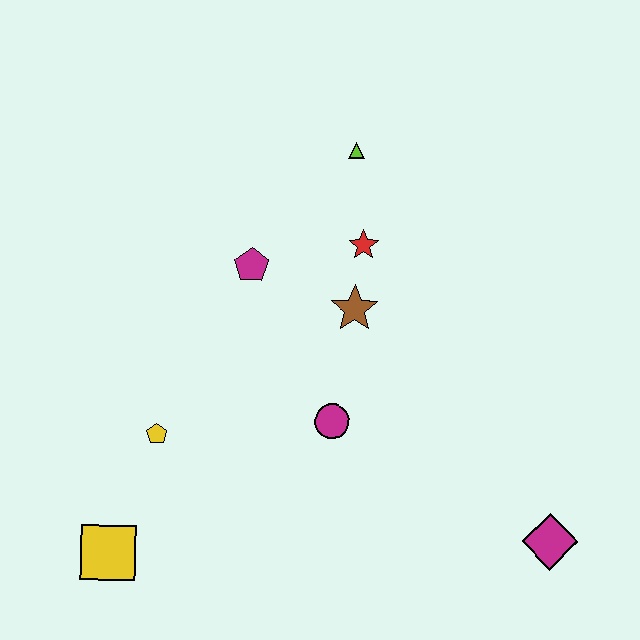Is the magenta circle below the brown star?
Yes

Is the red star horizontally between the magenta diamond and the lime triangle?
Yes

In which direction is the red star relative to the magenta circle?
The red star is above the magenta circle.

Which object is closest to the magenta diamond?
The magenta circle is closest to the magenta diamond.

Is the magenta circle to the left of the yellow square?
No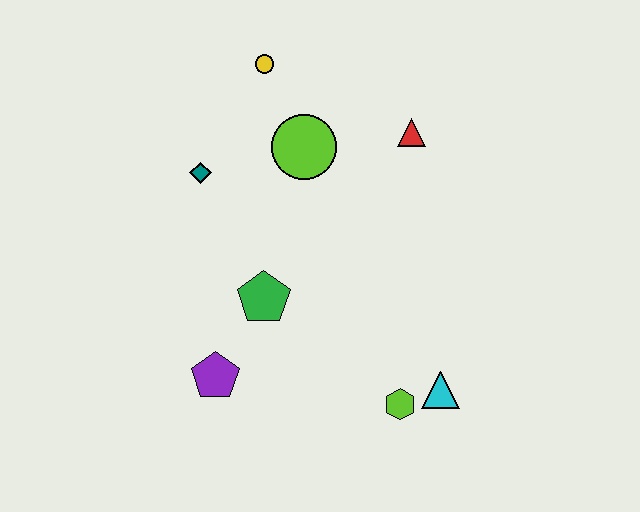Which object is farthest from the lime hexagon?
The yellow circle is farthest from the lime hexagon.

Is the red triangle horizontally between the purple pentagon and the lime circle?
No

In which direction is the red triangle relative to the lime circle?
The red triangle is to the right of the lime circle.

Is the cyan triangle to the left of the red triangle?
No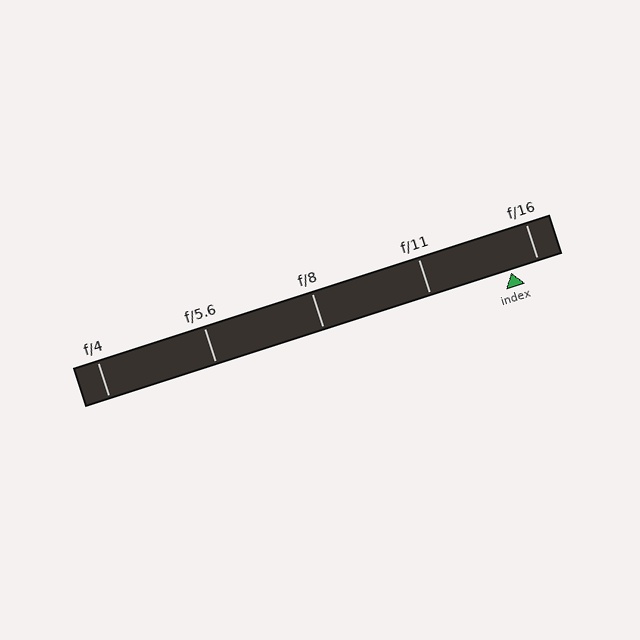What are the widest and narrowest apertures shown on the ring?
The widest aperture shown is f/4 and the narrowest is f/16.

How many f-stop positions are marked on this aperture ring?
There are 5 f-stop positions marked.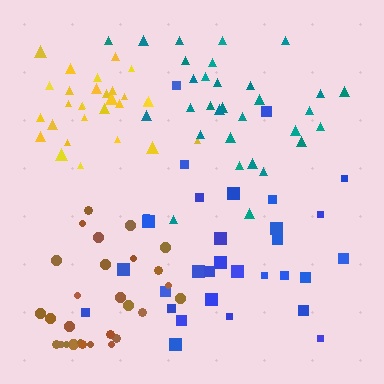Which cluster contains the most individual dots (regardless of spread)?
Blue (31).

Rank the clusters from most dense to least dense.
yellow, teal, brown, blue.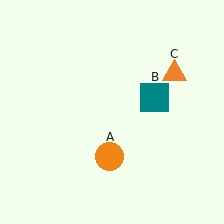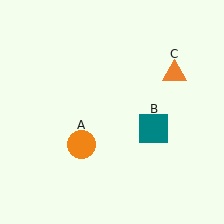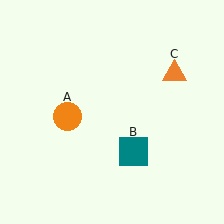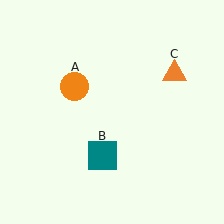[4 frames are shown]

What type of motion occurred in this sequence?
The orange circle (object A), teal square (object B) rotated clockwise around the center of the scene.